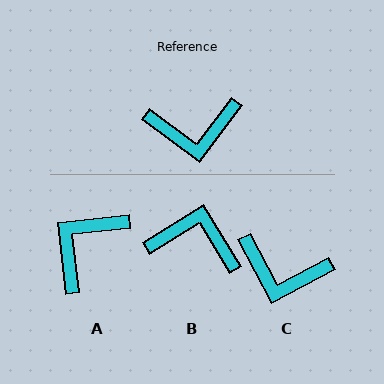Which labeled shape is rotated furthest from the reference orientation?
B, about 159 degrees away.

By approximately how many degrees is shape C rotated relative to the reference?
Approximately 25 degrees clockwise.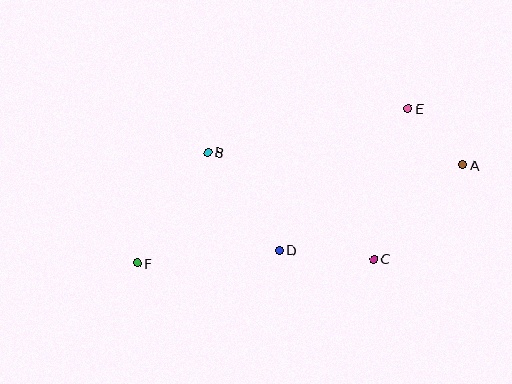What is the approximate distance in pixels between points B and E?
The distance between B and E is approximately 205 pixels.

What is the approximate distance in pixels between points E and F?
The distance between E and F is approximately 312 pixels.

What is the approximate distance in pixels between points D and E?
The distance between D and E is approximately 192 pixels.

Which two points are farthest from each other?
Points A and F are farthest from each other.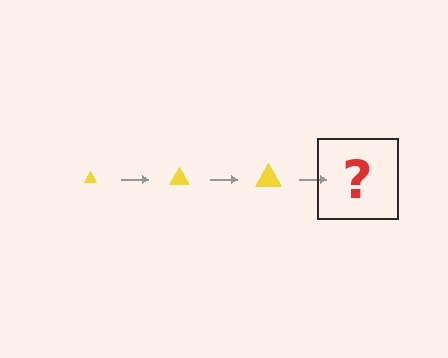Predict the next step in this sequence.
The next step is a yellow triangle, larger than the previous one.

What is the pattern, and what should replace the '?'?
The pattern is that the triangle gets progressively larger each step. The '?' should be a yellow triangle, larger than the previous one.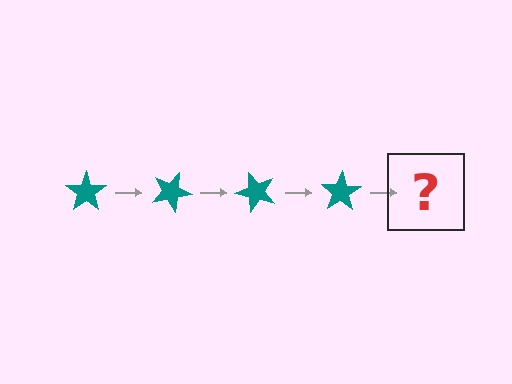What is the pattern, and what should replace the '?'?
The pattern is that the star rotates 25 degrees each step. The '?' should be a teal star rotated 100 degrees.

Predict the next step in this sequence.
The next step is a teal star rotated 100 degrees.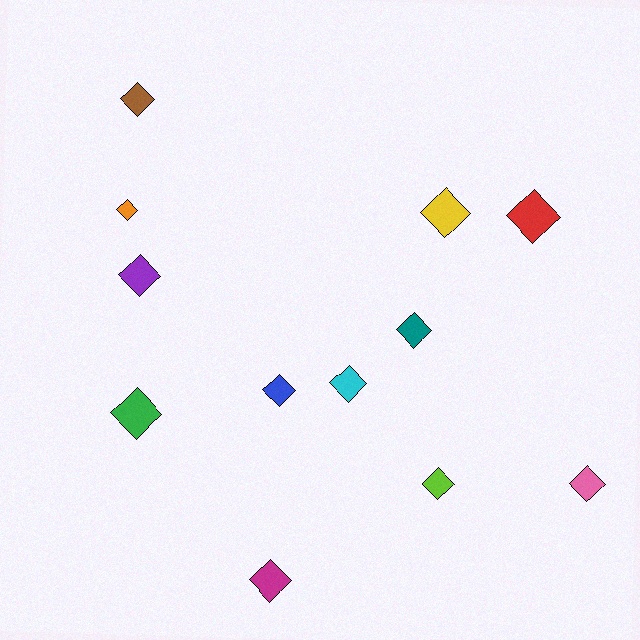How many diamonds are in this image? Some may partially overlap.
There are 12 diamonds.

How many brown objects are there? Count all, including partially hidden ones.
There is 1 brown object.